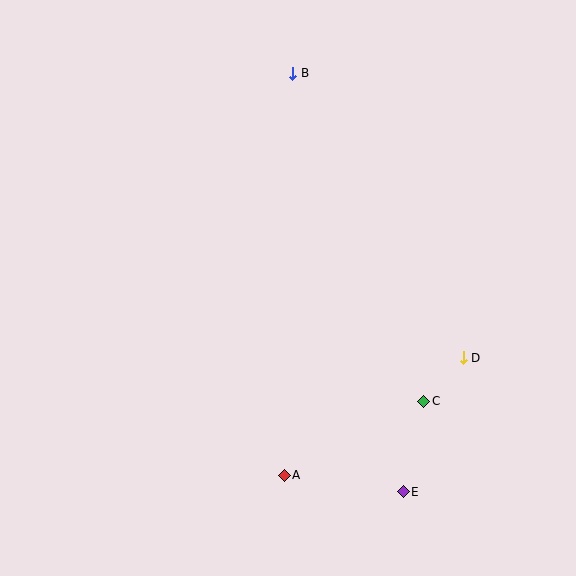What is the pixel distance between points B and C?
The distance between B and C is 353 pixels.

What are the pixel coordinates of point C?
Point C is at (424, 401).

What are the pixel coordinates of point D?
Point D is at (463, 358).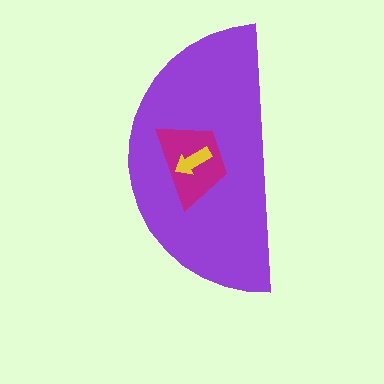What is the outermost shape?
The purple semicircle.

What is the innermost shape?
The yellow arrow.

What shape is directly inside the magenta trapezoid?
The yellow arrow.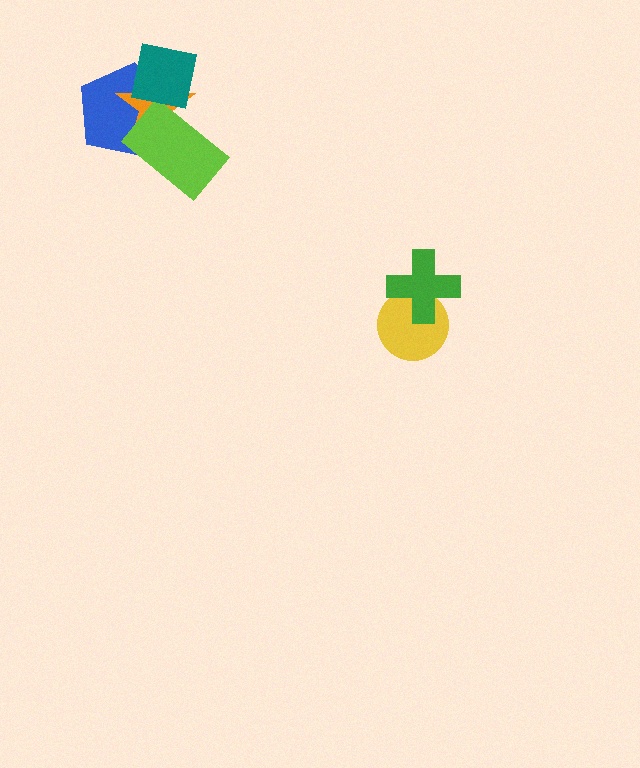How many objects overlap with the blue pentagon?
3 objects overlap with the blue pentagon.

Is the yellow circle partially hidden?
Yes, it is partially covered by another shape.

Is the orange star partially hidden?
Yes, it is partially covered by another shape.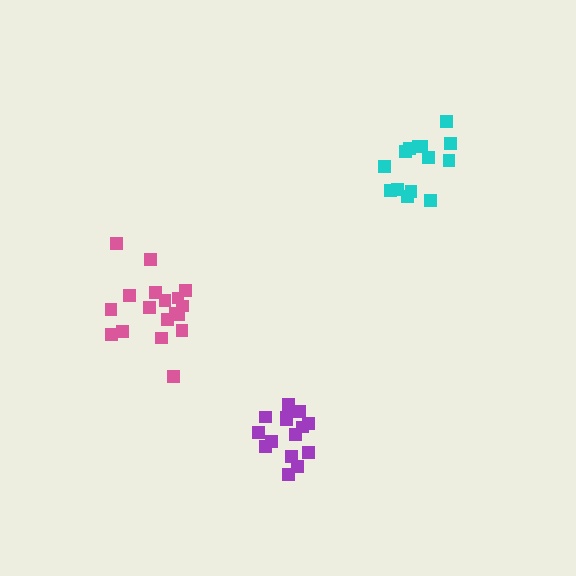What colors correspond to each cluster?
The clusters are colored: pink, purple, cyan.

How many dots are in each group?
Group 1: 18 dots, Group 2: 15 dots, Group 3: 14 dots (47 total).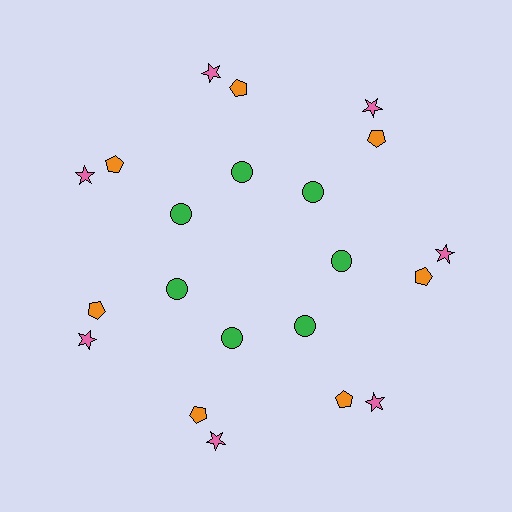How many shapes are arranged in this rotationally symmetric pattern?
There are 21 shapes, arranged in 7 groups of 3.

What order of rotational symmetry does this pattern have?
This pattern has 7-fold rotational symmetry.